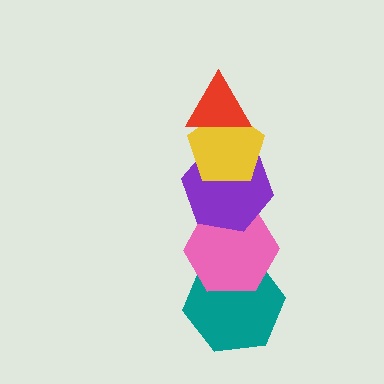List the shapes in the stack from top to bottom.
From top to bottom: the red triangle, the yellow pentagon, the purple hexagon, the pink hexagon, the teal hexagon.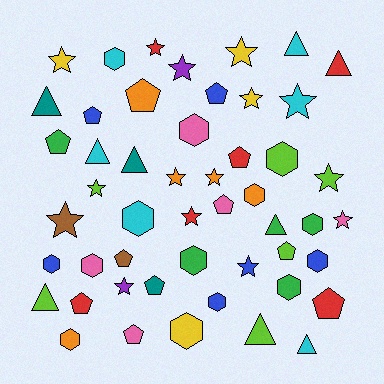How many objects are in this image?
There are 50 objects.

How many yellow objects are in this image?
There are 4 yellow objects.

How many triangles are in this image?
There are 9 triangles.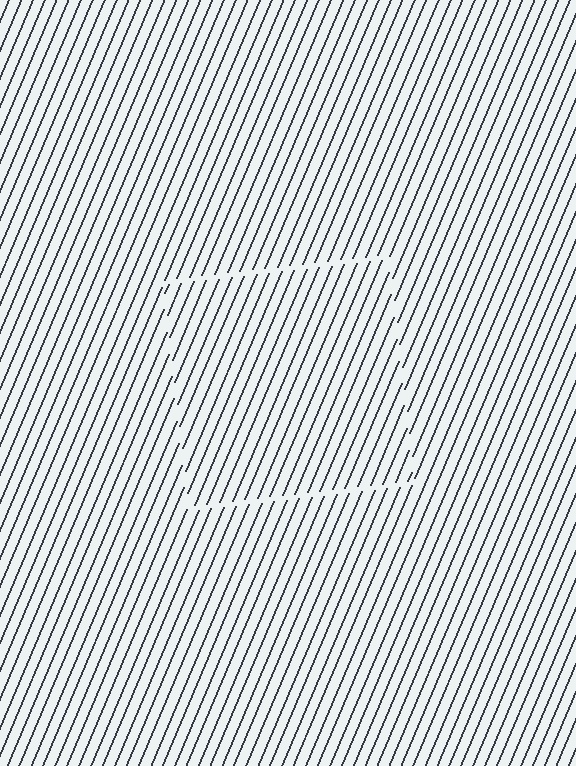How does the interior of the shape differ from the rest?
The interior of the shape contains the same grating, shifted by half a period — the contour is defined by the phase discontinuity where line-ends from the inner and outer gratings abut.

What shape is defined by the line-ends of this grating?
An illusory square. The interior of the shape contains the same grating, shifted by half a period — the contour is defined by the phase discontinuity where line-ends from the inner and outer gratings abut.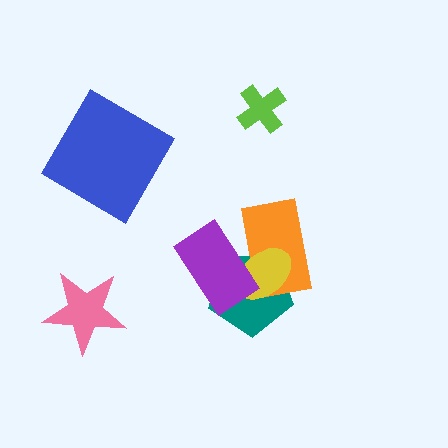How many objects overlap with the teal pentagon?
3 objects overlap with the teal pentagon.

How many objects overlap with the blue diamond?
0 objects overlap with the blue diamond.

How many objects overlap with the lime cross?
0 objects overlap with the lime cross.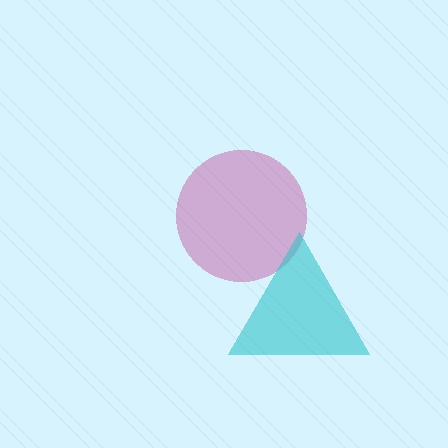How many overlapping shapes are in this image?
There are 2 overlapping shapes in the image.